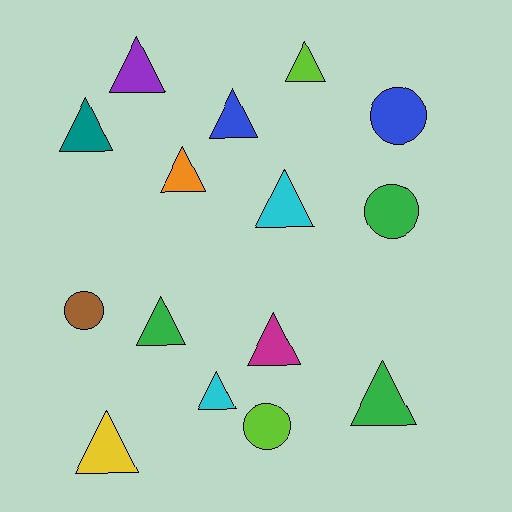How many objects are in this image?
There are 15 objects.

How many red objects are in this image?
There are no red objects.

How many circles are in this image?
There are 4 circles.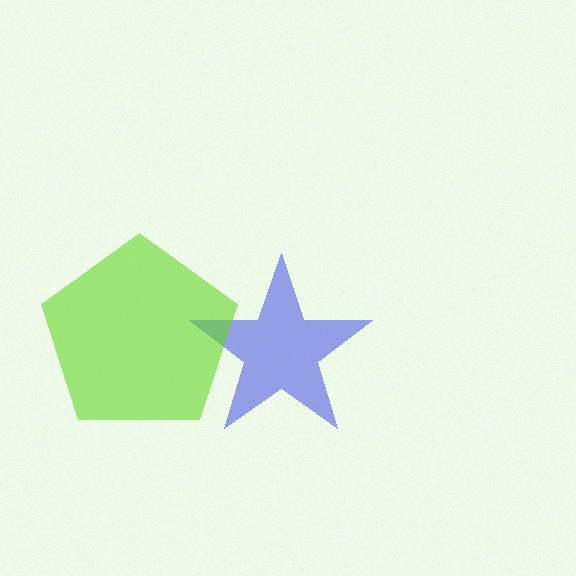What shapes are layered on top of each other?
The layered shapes are: a blue star, a lime pentagon.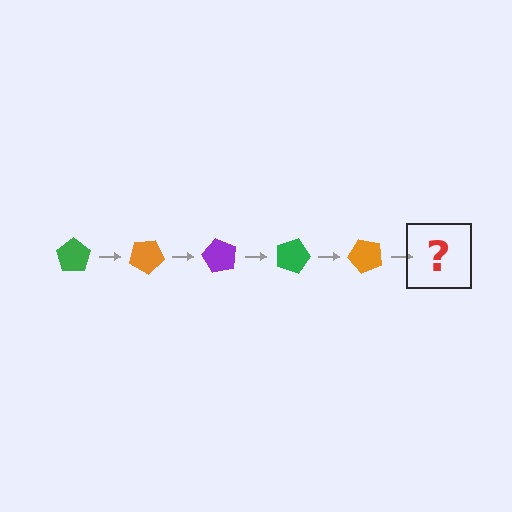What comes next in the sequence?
The next element should be a purple pentagon, rotated 150 degrees from the start.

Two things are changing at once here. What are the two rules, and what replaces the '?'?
The two rules are that it rotates 30 degrees each step and the color cycles through green, orange, and purple. The '?' should be a purple pentagon, rotated 150 degrees from the start.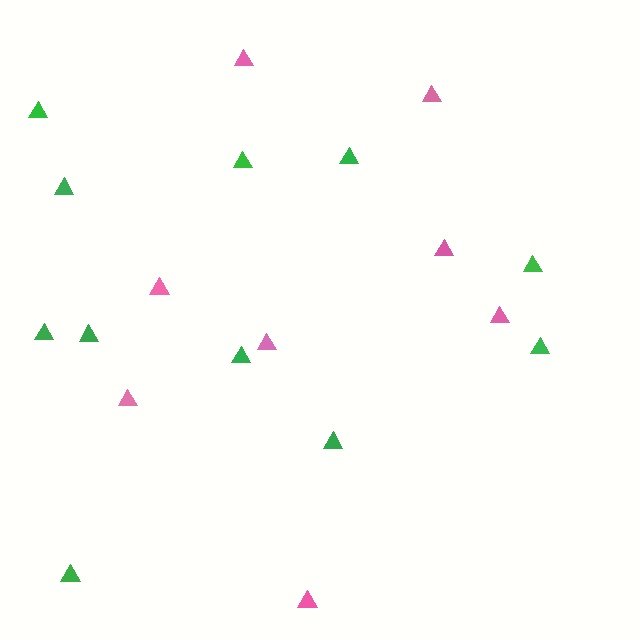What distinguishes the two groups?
There are 2 groups: one group of green triangles (11) and one group of pink triangles (8).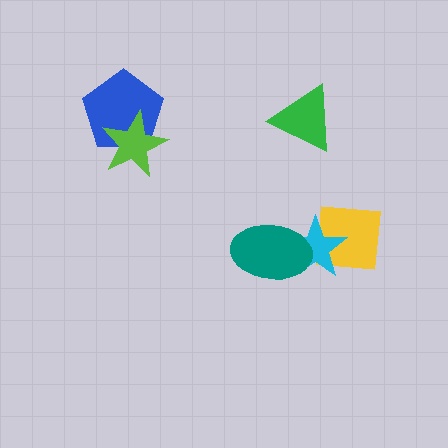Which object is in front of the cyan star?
The teal ellipse is in front of the cyan star.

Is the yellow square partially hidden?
Yes, it is partially covered by another shape.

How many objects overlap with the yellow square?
1 object overlaps with the yellow square.